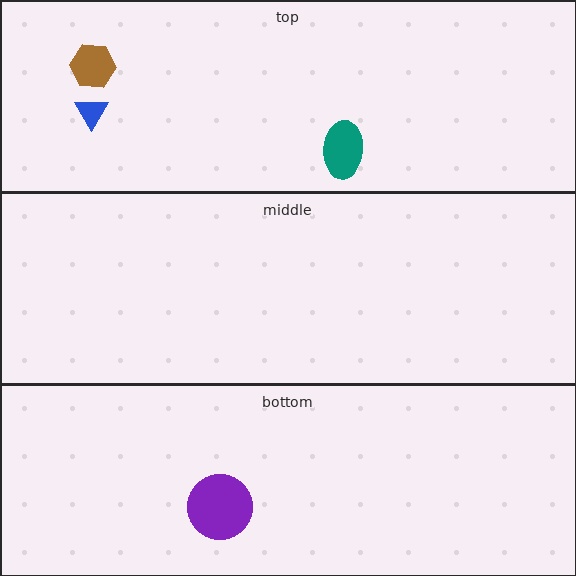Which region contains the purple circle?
The bottom region.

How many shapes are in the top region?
3.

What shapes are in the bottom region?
The purple circle.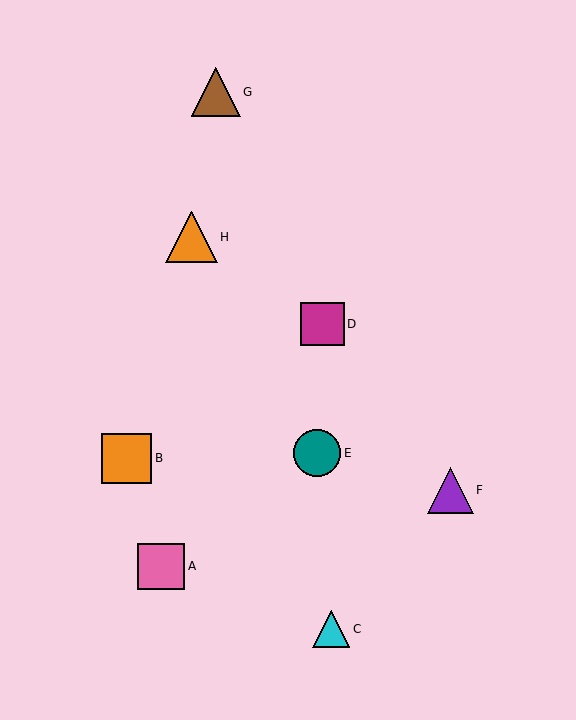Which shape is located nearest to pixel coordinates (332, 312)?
The magenta square (labeled D) at (322, 324) is nearest to that location.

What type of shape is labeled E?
Shape E is a teal circle.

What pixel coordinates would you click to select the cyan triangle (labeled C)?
Click at (331, 629) to select the cyan triangle C.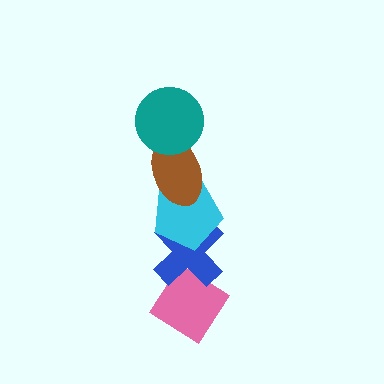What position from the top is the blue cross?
The blue cross is 4th from the top.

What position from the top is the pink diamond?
The pink diamond is 5th from the top.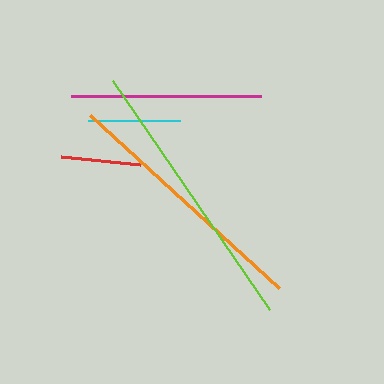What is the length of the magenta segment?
The magenta segment is approximately 190 pixels long.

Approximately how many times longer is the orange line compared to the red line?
The orange line is approximately 3.3 times the length of the red line.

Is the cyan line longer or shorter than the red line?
The cyan line is longer than the red line.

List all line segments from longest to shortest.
From longest to shortest: lime, orange, magenta, cyan, red.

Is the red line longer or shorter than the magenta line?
The magenta line is longer than the red line.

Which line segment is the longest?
The lime line is the longest at approximately 278 pixels.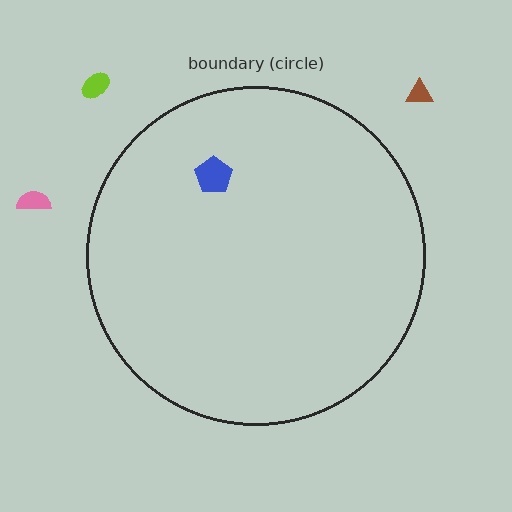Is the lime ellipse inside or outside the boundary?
Outside.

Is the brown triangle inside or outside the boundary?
Outside.